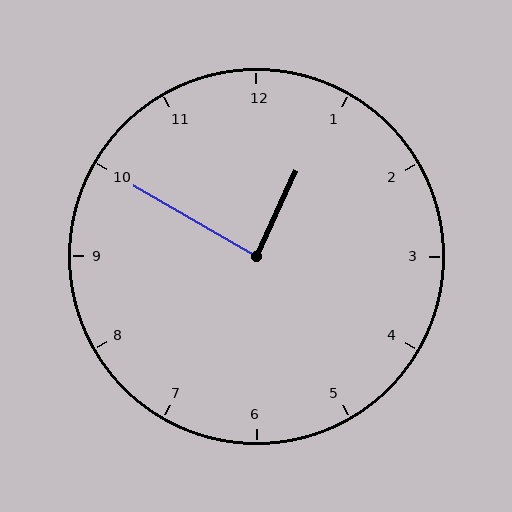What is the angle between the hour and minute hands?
Approximately 85 degrees.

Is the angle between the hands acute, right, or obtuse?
It is right.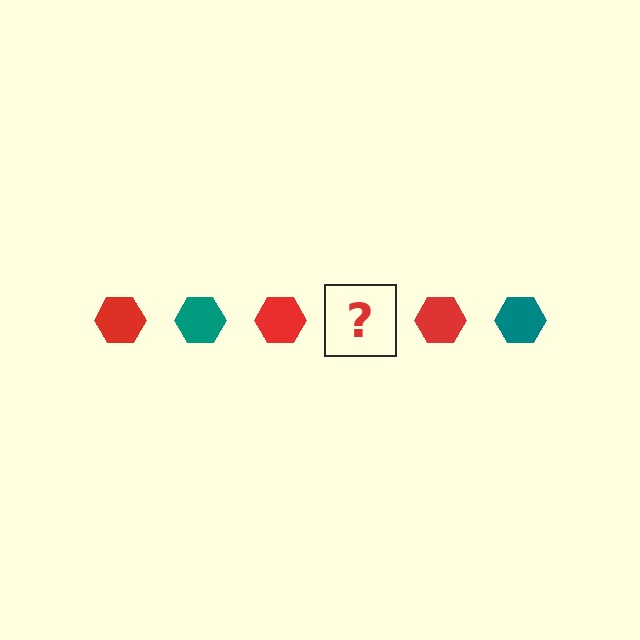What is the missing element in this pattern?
The missing element is a teal hexagon.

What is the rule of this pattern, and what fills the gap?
The rule is that the pattern cycles through red, teal hexagons. The gap should be filled with a teal hexagon.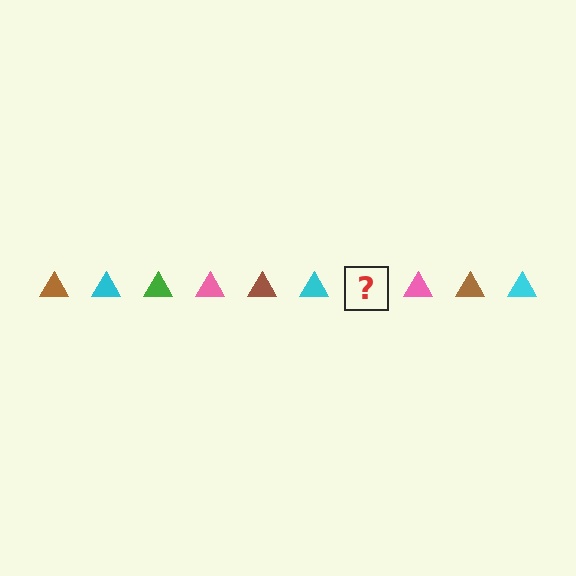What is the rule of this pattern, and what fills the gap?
The rule is that the pattern cycles through brown, cyan, green, pink triangles. The gap should be filled with a green triangle.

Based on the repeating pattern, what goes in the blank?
The blank should be a green triangle.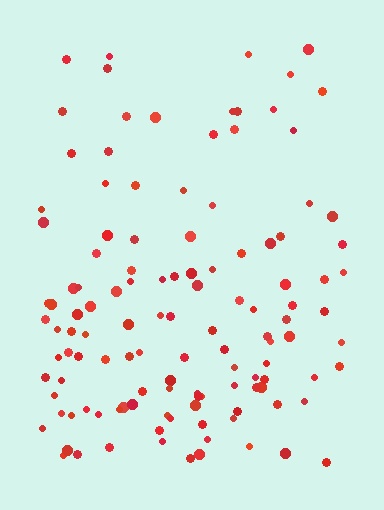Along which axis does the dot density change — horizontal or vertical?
Vertical.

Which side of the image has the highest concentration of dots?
The bottom.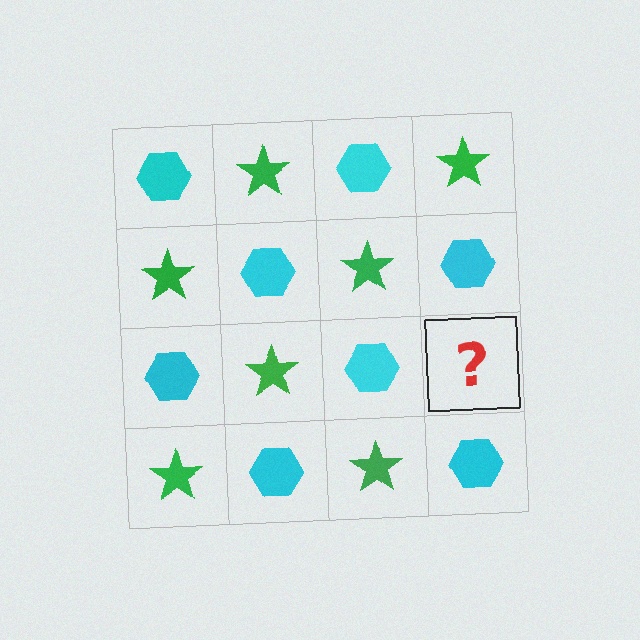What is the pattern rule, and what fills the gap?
The rule is that it alternates cyan hexagon and green star in a checkerboard pattern. The gap should be filled with a green star.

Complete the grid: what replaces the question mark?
The question mark should be replaced with a green star.